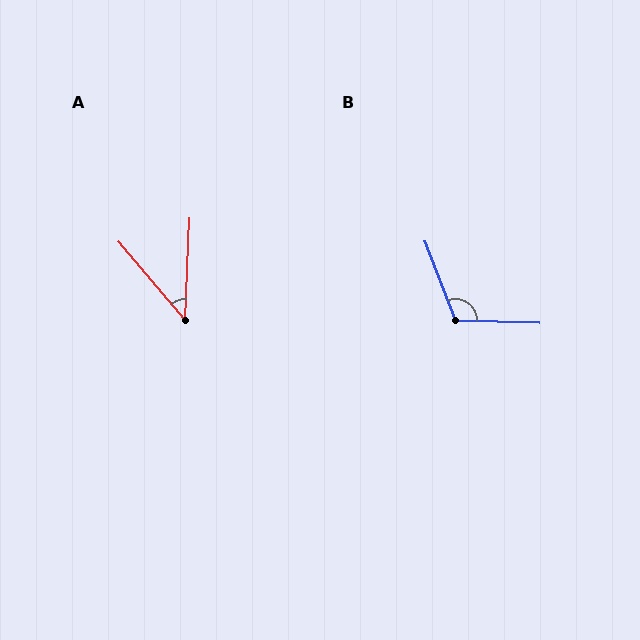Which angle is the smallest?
A, at approximately 42 degrees.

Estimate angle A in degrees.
Approximately 42 degrees.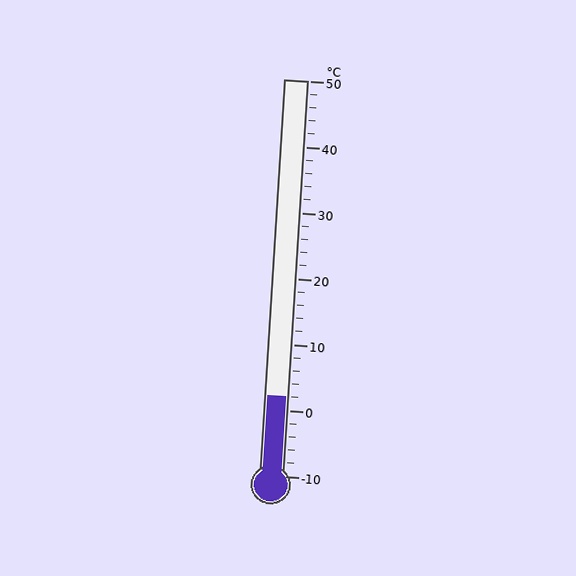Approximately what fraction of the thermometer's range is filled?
The thermometer is filled to approximately 20% of its range.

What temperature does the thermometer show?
The thermometer shows approximately 2°C.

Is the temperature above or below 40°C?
The temperature is below 40°C.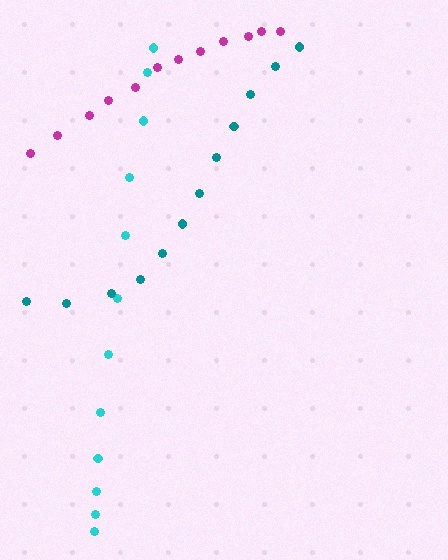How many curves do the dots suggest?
There are 3 distinct paths.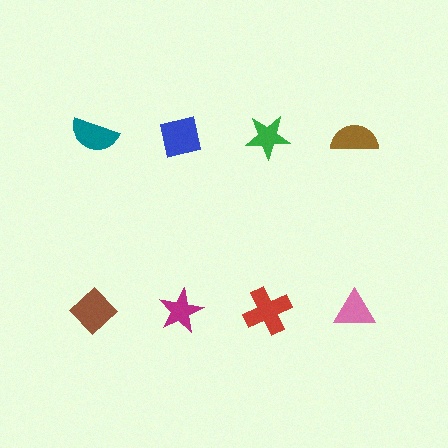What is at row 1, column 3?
A green star.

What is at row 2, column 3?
A red cross.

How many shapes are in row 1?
4 shapes.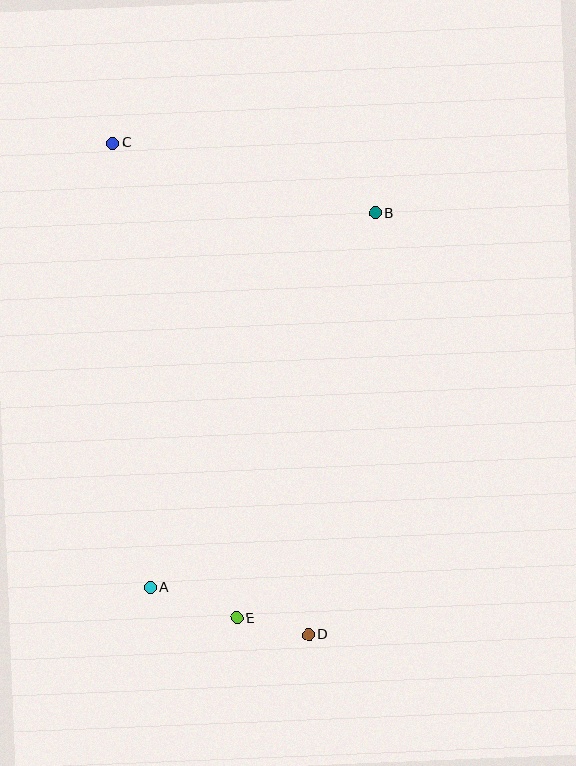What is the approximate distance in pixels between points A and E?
The distance between A and E is approximately 91 pixels.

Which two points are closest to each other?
Points D and E are closest to each other.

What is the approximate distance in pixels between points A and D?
The distance between A and D is approximately 165 pixels.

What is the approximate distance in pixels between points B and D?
The distance between B and D is approximately 427 pixels.